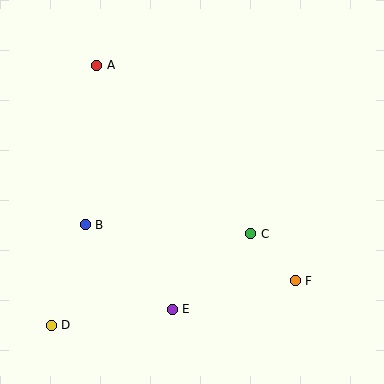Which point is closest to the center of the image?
Point C at (251, 234) is closest to the center.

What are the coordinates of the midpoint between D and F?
The midpoint between D and F is at (173, 303).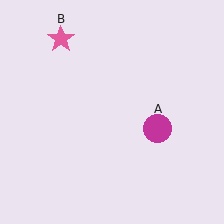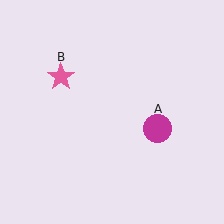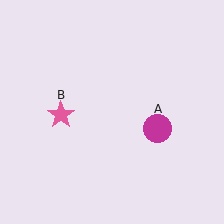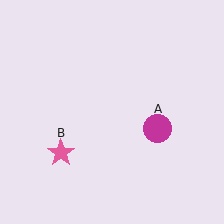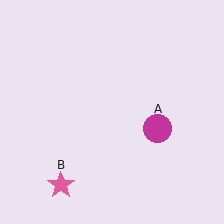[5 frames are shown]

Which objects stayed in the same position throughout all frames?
Magenta circle (object A) remained stationary.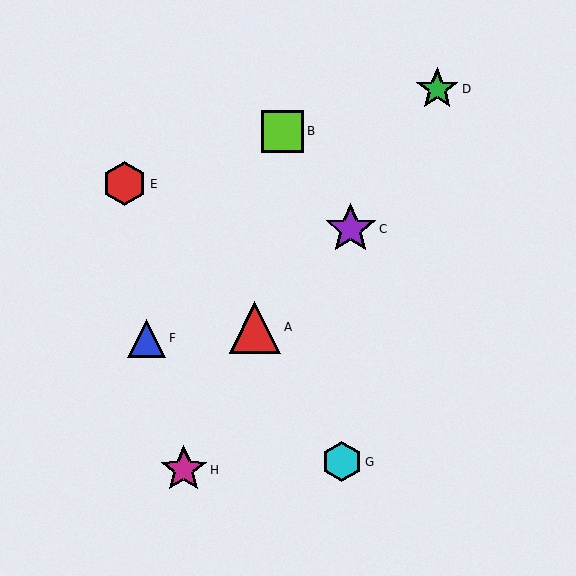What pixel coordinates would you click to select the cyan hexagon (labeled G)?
Click at (342, 462) to select the cyan hexagon G.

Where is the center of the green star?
The center of the green star is at (437, 89).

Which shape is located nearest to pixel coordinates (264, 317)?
The red triangle (labeled A) at (255, 327) is nearest to that location.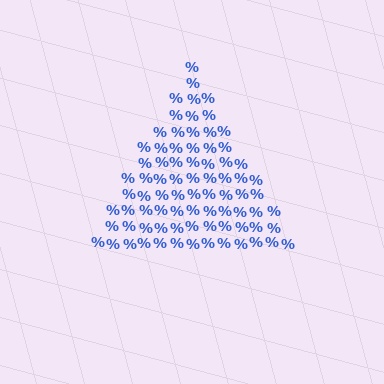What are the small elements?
The small elements are percent signs.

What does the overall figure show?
The overall figure shows a triangle.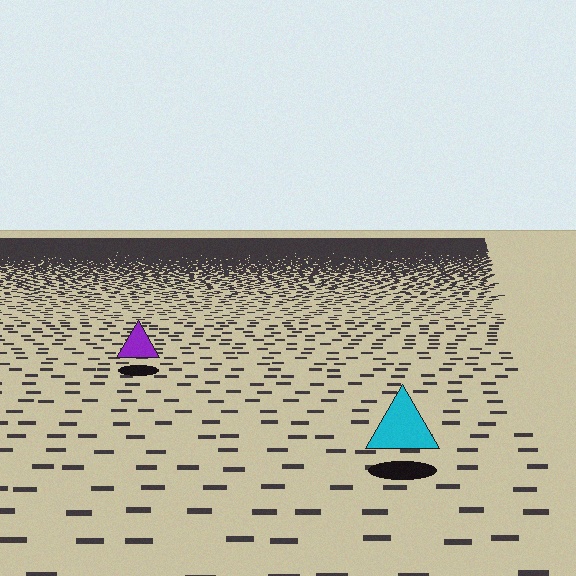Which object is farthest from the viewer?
The purple triangle is farthest from the viewer. It appears smaller and the ground texture around it is denser.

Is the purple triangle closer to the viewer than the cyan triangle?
No. The cyan triangle is closer — you can tell from the texture gradient: the ground texture is coarser near it.